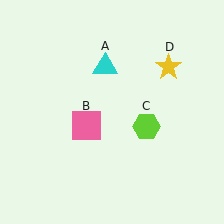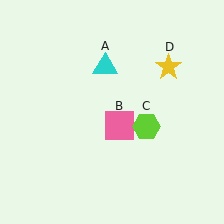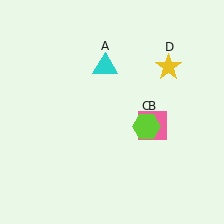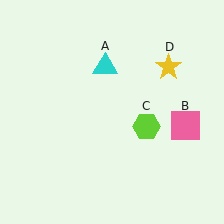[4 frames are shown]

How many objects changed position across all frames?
1 object changed position: pink square (object B).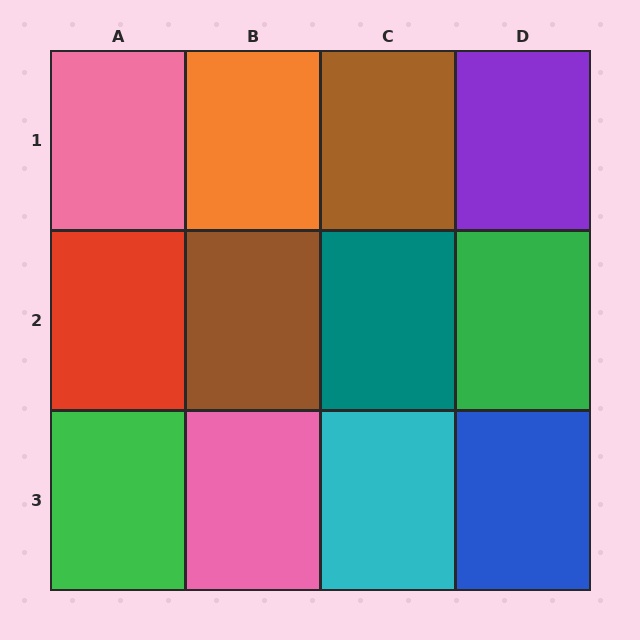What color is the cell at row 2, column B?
Brown.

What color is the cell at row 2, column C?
Teal.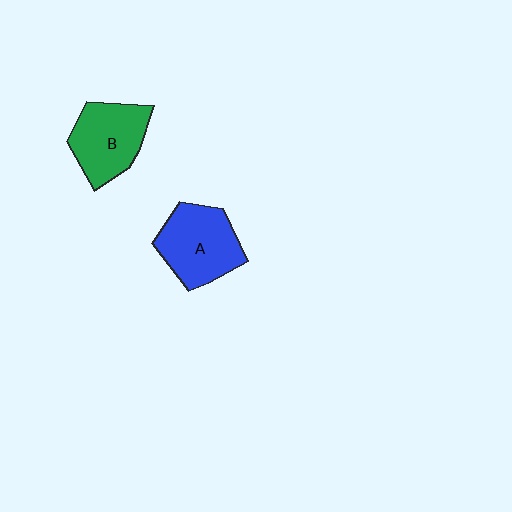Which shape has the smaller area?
Shape B (green).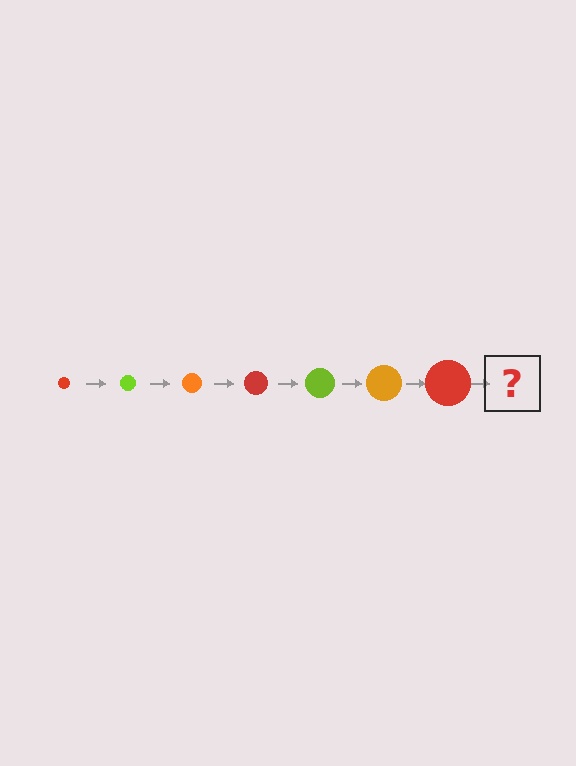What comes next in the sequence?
The next element should be a lime circle, larger than the previous one.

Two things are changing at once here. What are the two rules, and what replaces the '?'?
The two rules are that the circle grows larger each step and the color cycles through red, lime, and orange. The '?' should be a lime circle, larger than the previous one.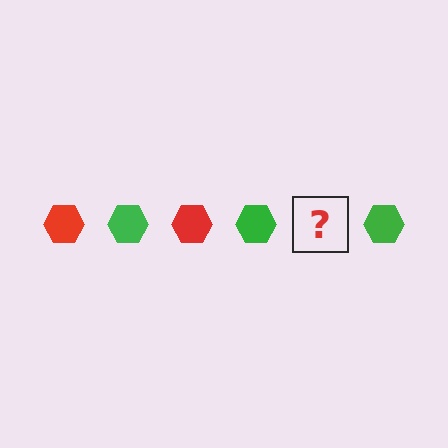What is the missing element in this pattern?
The missing element is a red hexagon.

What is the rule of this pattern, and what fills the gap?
The rule is that the pattern cycles through red, green hexagons. The gap should be filled with a red hexagon.